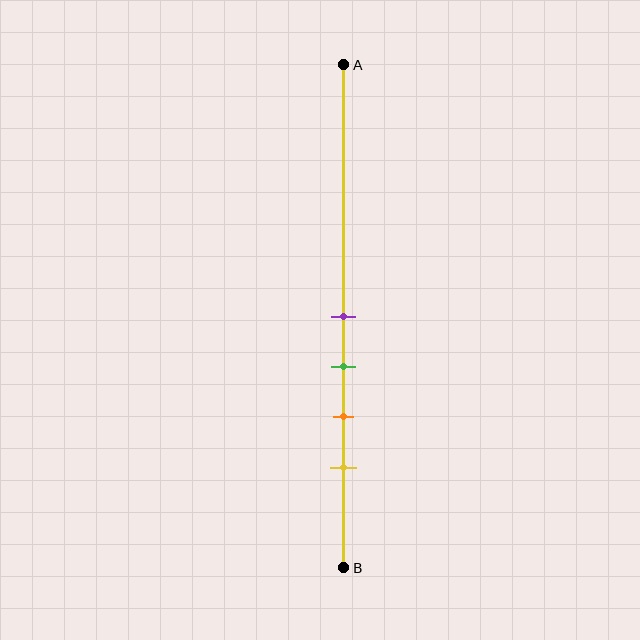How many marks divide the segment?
There are 4 marks dividing the segment.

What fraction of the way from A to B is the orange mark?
The orange mark is approximately 70% (0.7) of the way from A to B.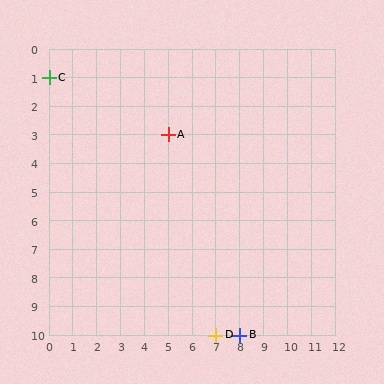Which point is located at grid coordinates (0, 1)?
Point C is at (0, 1).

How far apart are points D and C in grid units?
Points D and C are 7 columns and 9 rows apart (about 11.4 grid units diagonally).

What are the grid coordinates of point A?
Point A is at grid coordinates (5, 3).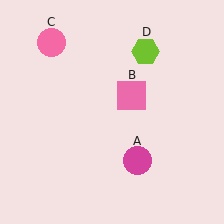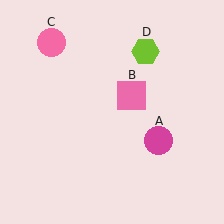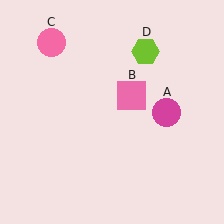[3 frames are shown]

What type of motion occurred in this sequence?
The magenta circle (object A) rotated counterclockwise around the center of the scene.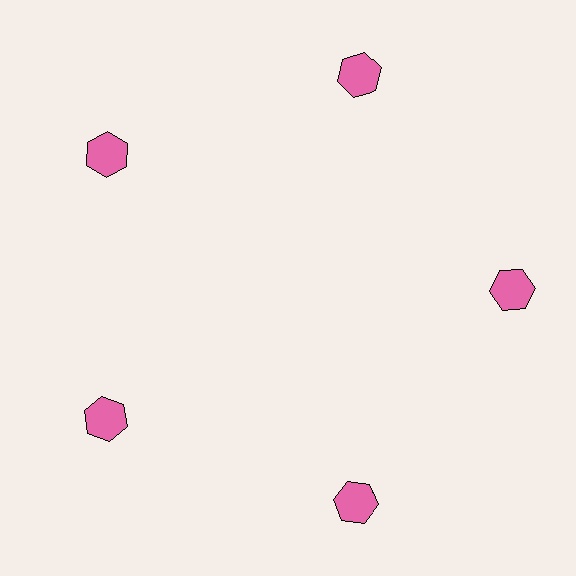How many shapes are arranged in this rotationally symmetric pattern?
There are 5 shapes, arranged in 5 groups of 1.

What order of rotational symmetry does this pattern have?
This pattern has 5-fold rotational symmetry.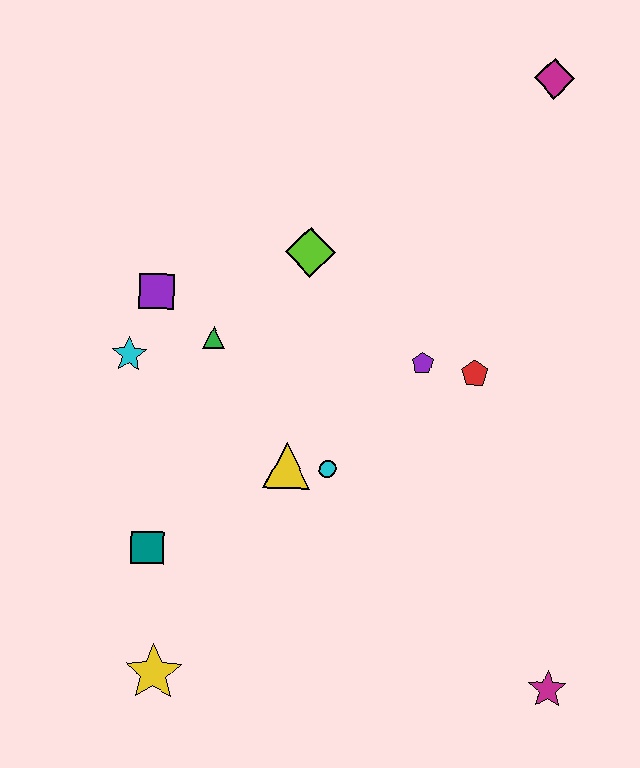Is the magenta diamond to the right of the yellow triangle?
Yes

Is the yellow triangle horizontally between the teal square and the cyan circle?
Yes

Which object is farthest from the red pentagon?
The yellow star is farthest from the red pentagon.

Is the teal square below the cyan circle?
Yes